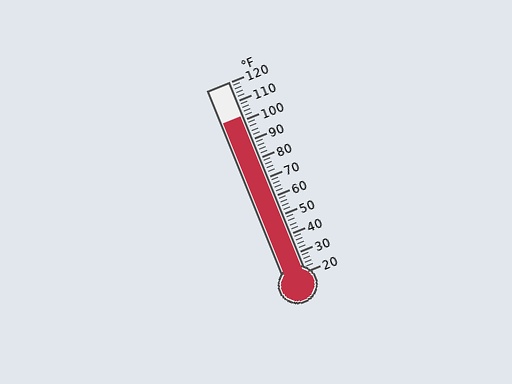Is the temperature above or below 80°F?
The temperature is above 80°F.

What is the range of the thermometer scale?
The thermometer scale ranges from 20°F to 120°F.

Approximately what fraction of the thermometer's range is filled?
The thermometer is filled to approximately 80% of its range.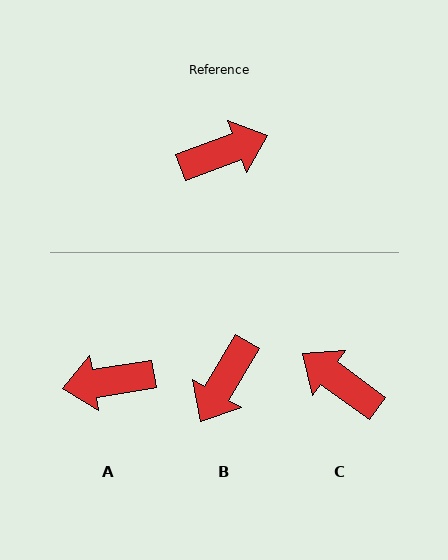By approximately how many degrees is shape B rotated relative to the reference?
Approximately 141 degrees clockwise.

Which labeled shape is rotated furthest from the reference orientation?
A, about 169 degrees away.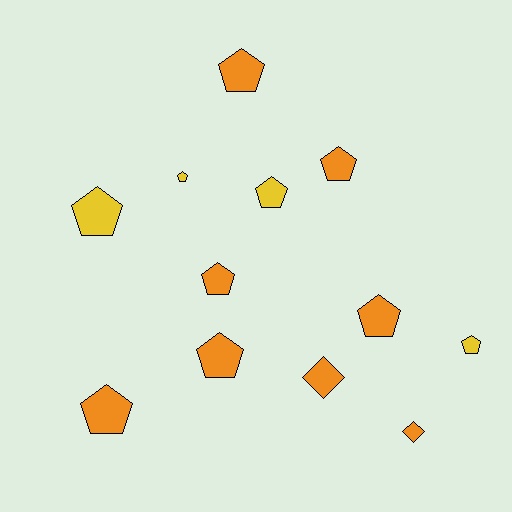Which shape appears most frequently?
Pentagon, with 10 objects.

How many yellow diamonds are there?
There are no yellow diamonds.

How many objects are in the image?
There are 12 objects.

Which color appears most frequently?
Orange, with 8 objects.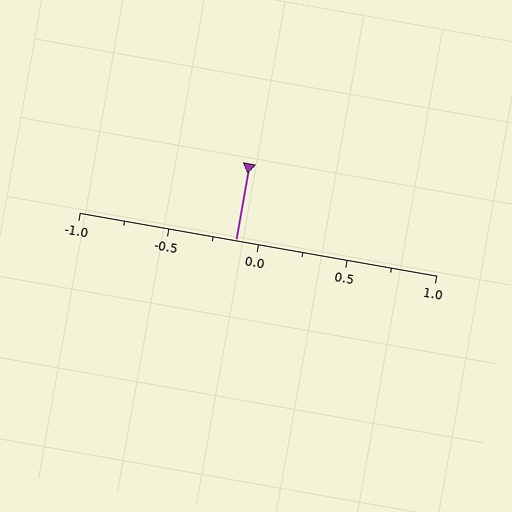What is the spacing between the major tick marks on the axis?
The major ticks are spaced 0.5 apart.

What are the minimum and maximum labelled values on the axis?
The axis runs from -1.0 to 1.0.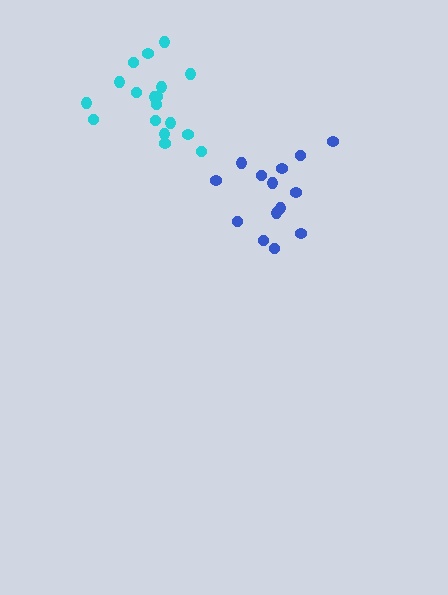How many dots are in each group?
Group 1: 14 dots, Group 2: 18 dots (32 total).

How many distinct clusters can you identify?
There are 2 distinct clusters.